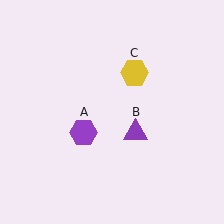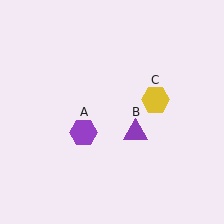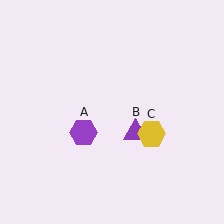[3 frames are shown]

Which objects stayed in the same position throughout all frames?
Purple hexagon (object A) and purple triangle (object B) remained stationary.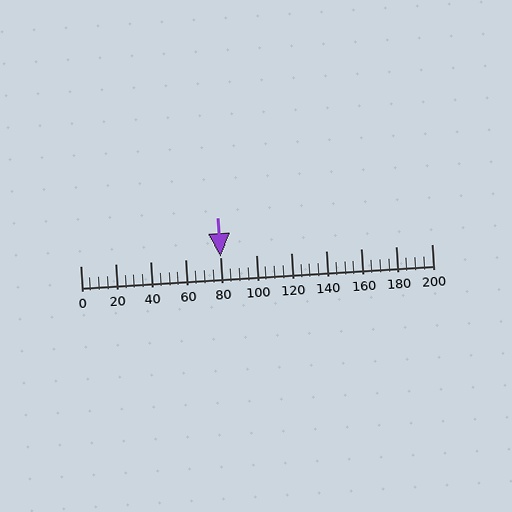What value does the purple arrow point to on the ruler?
The purple arrow points to approximately 80.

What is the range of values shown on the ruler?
The ruler shows values from 0 to 200.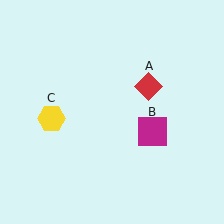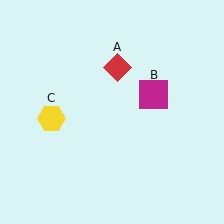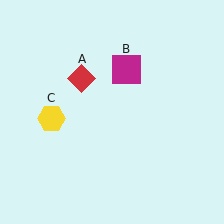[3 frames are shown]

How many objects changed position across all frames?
2 objects changed position: red diamond (object A), magenta square (object B).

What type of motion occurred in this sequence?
The red diamond (object A), magenta square (object B) rotated counterclockwise around the center of the scene.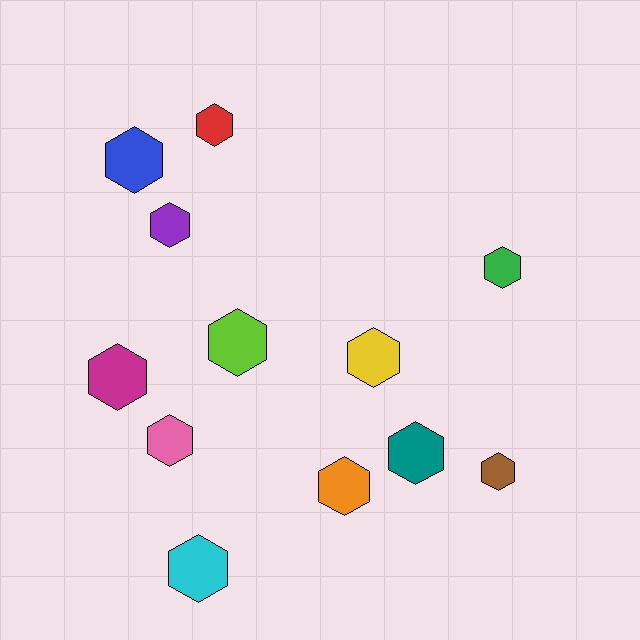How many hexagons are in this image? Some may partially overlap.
There are 12 hexagons.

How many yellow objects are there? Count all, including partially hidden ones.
There is 1 yellow object.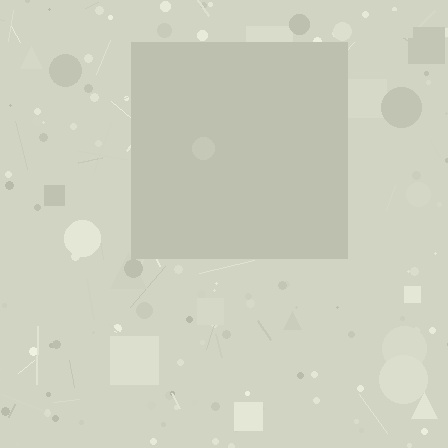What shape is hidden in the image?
A square is hidden in the image.